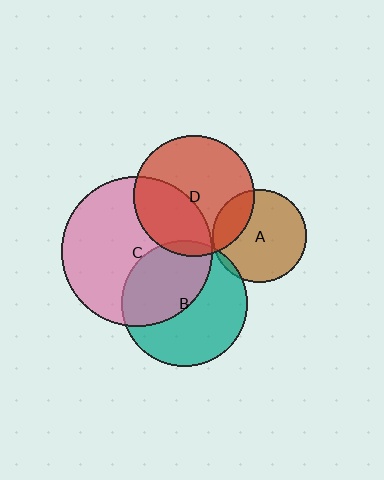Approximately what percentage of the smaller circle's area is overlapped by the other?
Approximately 35%.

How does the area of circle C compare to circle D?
Approximately 1.5 times.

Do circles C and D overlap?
Yes.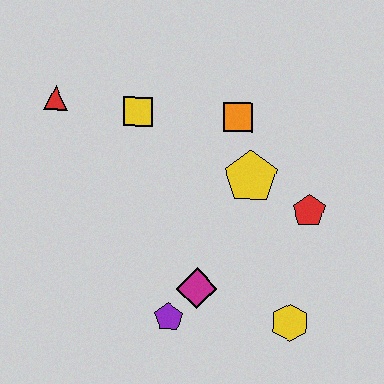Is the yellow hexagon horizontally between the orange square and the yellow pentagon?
No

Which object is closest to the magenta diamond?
The purple pentagon is closest to the magenta diamond.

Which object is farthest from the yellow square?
The yellow hexagon is farthest from the yellow square.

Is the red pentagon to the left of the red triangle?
No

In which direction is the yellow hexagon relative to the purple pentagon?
The yellow hexagon is to the right of the purple pentagon.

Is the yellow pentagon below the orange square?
Yes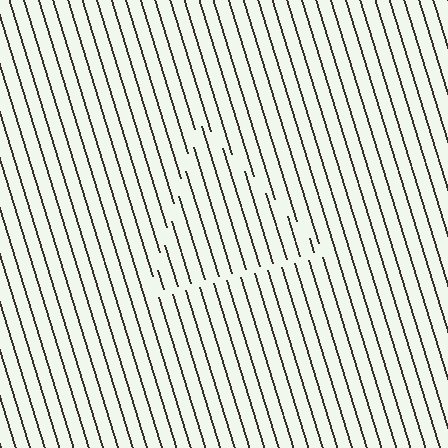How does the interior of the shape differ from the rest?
The interior of the shape contains the same grating, shifted by half a period — the contour is defined by the phase discontinuity where line-ends from the inner and outer gratings abut.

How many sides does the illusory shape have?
3 sides — the line-ends trace a triangle.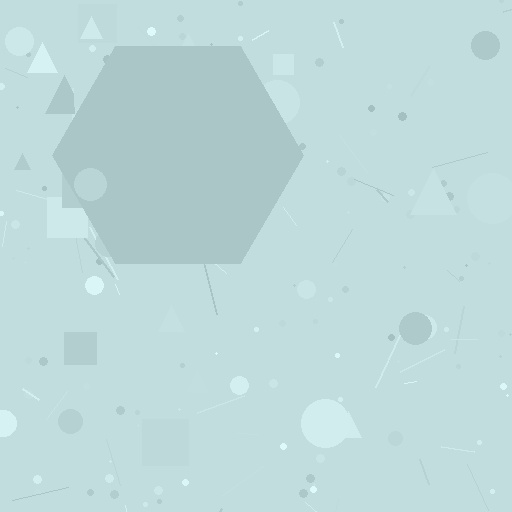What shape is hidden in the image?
A hexagon is hidden in the image.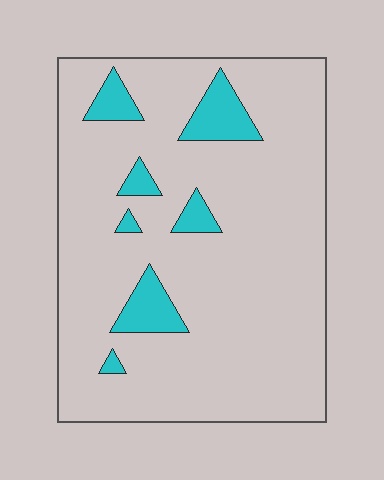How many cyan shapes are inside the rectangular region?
7.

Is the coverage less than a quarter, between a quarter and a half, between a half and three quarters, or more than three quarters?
Less than a quarter.